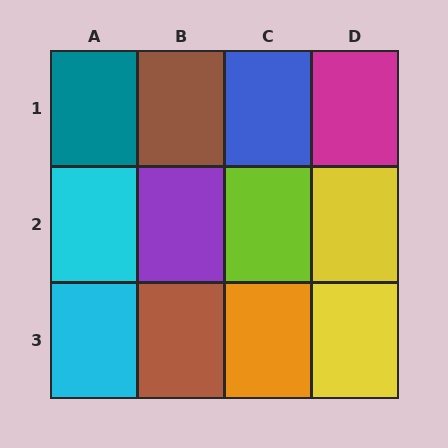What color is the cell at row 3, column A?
Cyan.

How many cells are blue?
1 cell is blue.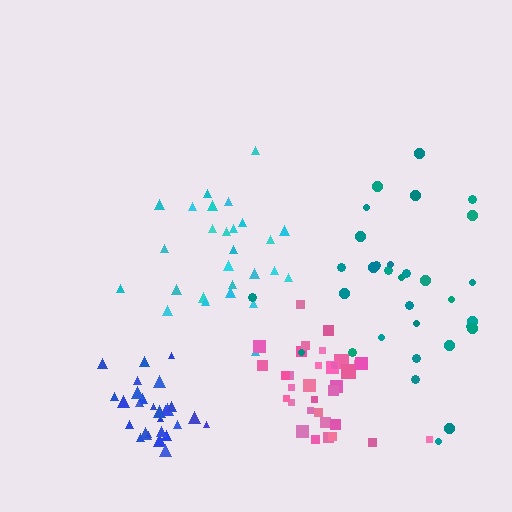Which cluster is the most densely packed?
Blue.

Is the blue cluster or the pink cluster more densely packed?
Blue.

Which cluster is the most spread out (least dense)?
Teal.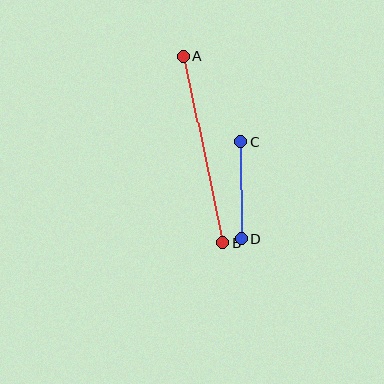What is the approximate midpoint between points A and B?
The midpoint is at approximately (203, 149) pixels.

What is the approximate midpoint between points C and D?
The midpoint is at approximately (241, 190) pixels.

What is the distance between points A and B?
The distance is approximately 191 pixels.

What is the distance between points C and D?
The distance is approximately 97 pixels.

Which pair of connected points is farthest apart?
Points A and B are farthest apart.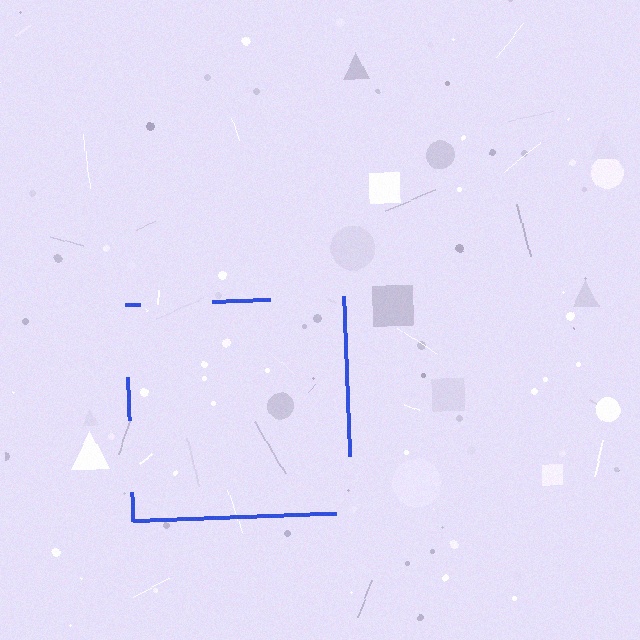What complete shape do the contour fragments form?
The contour fragments form a square.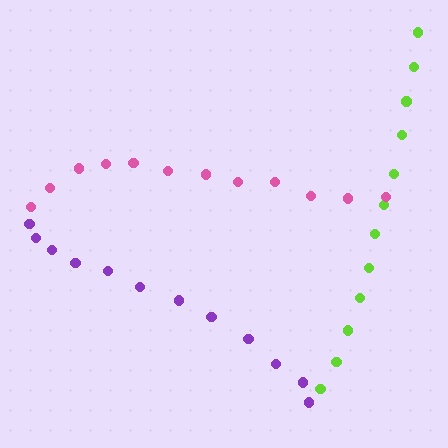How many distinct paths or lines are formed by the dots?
There are 3 distinct paths.